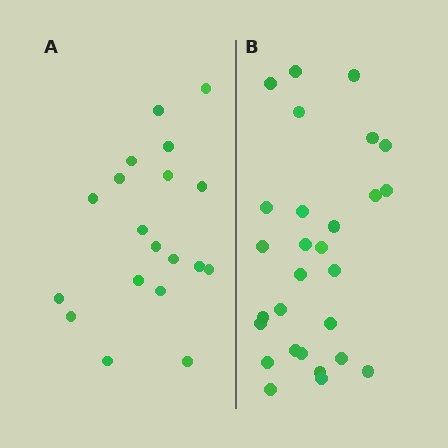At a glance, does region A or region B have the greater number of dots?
Region B (the right region) has more dots.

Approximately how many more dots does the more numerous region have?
Region B has roughly 8 or so more dots than region A.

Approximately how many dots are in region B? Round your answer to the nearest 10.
About 30 dots. (The exact count is 28, which rounds to 30.)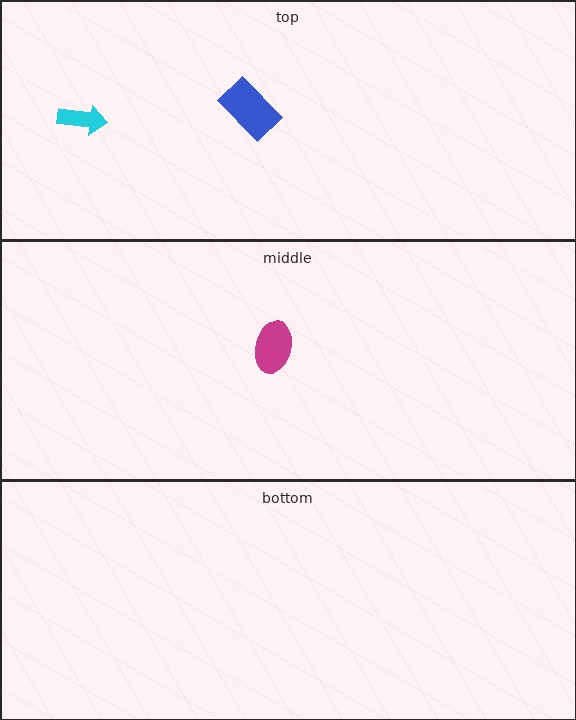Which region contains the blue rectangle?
The top region.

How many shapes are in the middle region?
1.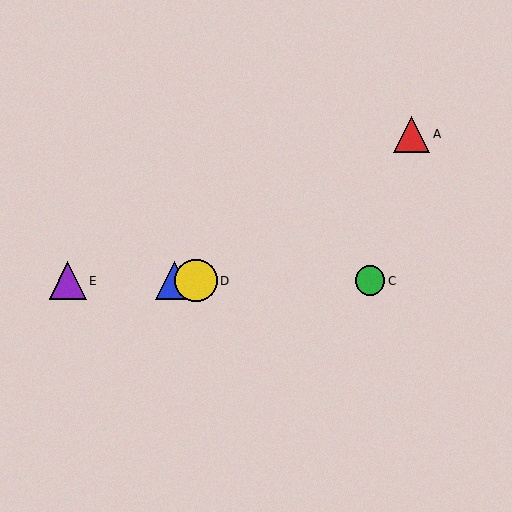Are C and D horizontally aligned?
Yes, both are at y≈281.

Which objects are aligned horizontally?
Objects B, C, D, E are aligned horizontally.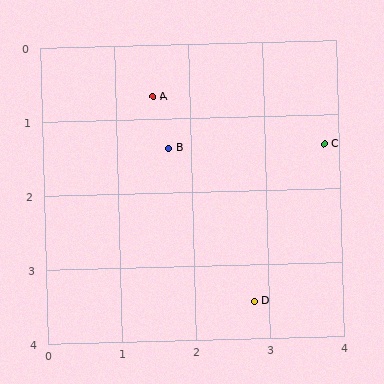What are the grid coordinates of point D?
Point D is at approximately (2.8, 3.5).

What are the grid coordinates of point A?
Point A is at approximately (1.5, 0.7).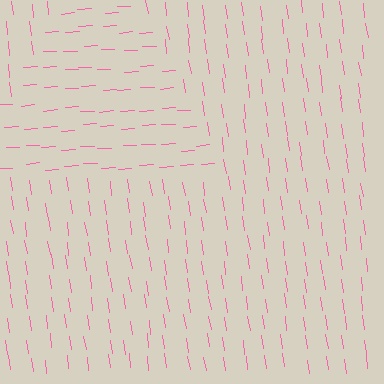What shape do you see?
I see a triangle.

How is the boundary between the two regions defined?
The boundary is defined purely by a change in line orientation (approximately 86 degrees difference). All lines are the same color and thickness.